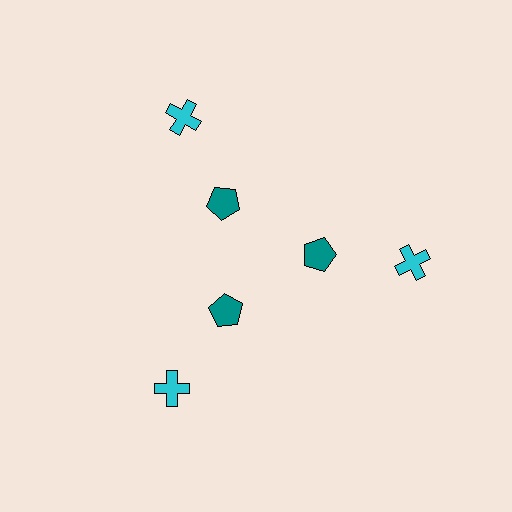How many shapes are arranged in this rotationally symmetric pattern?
There are 6 shapes, arranged in 3 groups of 2.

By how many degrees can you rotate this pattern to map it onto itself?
The pattern maps onto itself every 120 degrees of rotation.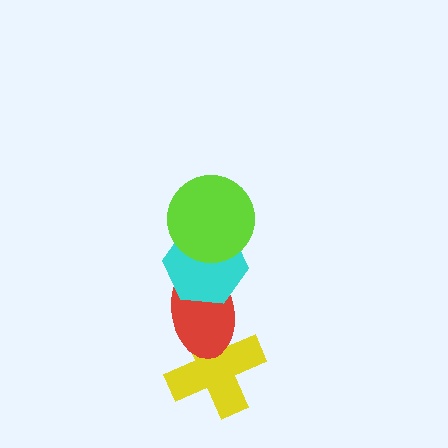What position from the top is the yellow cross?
The yellow cross is 4th from the top.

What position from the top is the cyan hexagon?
The cyan hexagon is 2nd from the top.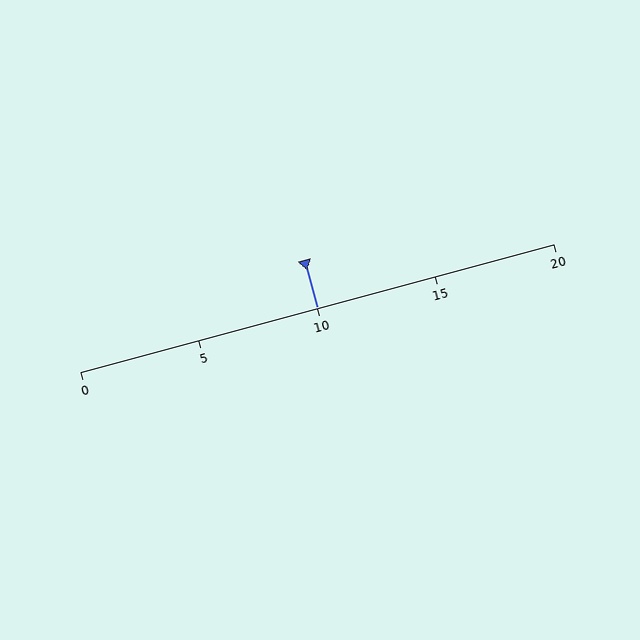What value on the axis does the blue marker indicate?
The marker indicates approximately 10.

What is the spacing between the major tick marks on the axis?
The major ticks are spaced 5 apart.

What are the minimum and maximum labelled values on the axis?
The axis runs from 0 to 20.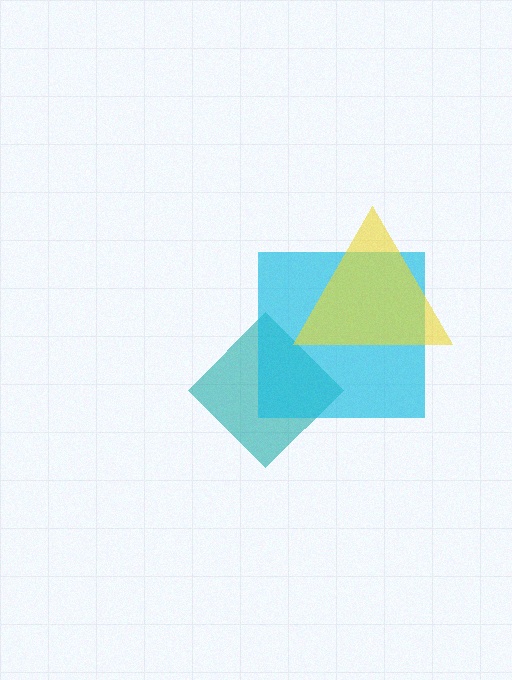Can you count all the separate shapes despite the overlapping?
Yes, there are 3 separate shapes.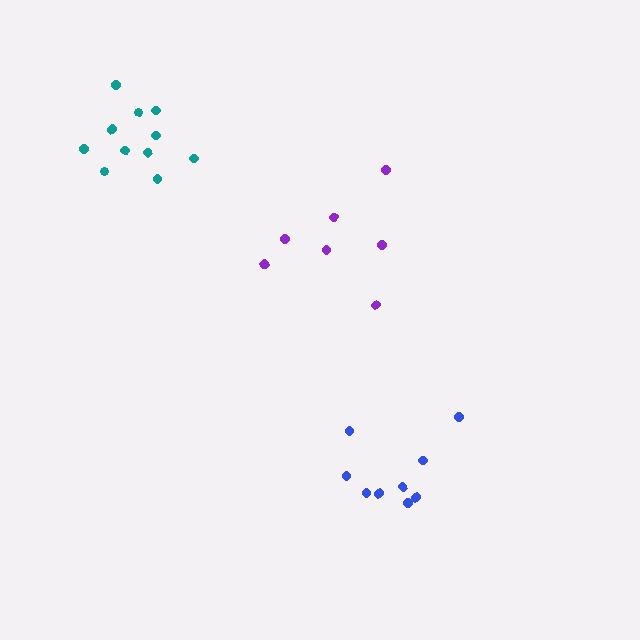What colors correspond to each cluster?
The clusters are colored: purple, teal, blue.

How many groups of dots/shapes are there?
There are 3 groups.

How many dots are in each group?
Group 1: 7 dots, Group 2: 11 dots, Group 3: 9 dots (27 total).